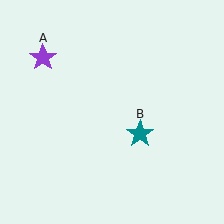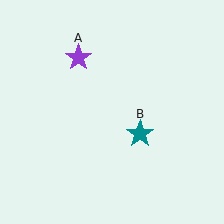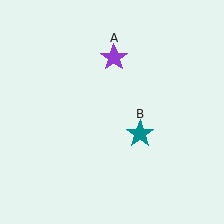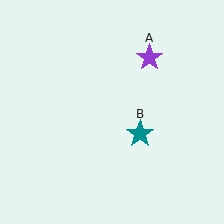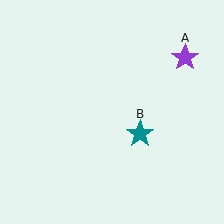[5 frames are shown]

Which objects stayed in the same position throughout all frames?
Teal star (object B) remained stationary.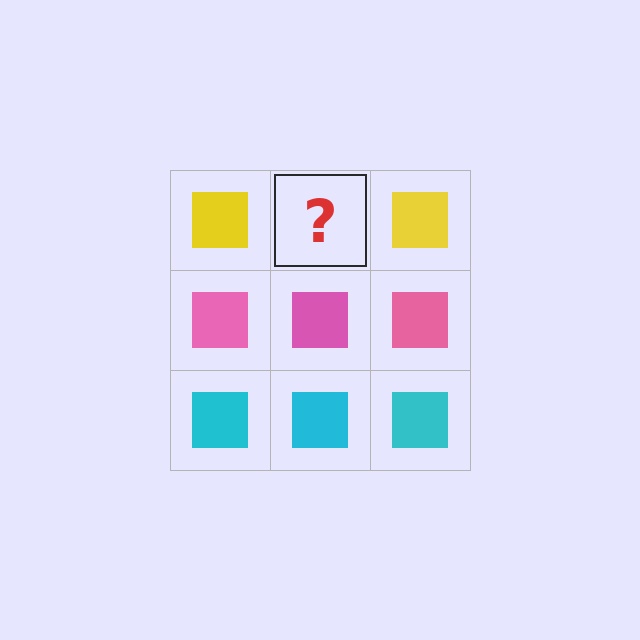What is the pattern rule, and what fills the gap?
The rule is that each row has a consistent color. The gap should be filled with a yellow square.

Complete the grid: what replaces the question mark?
The question mark should be replaced with a yellow square.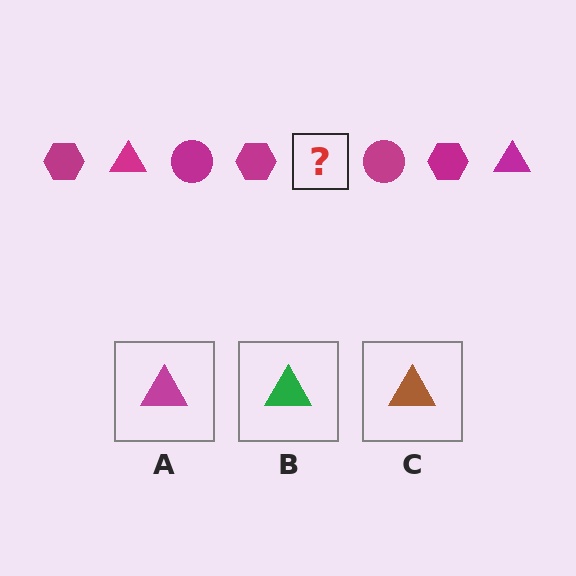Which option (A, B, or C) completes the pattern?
A.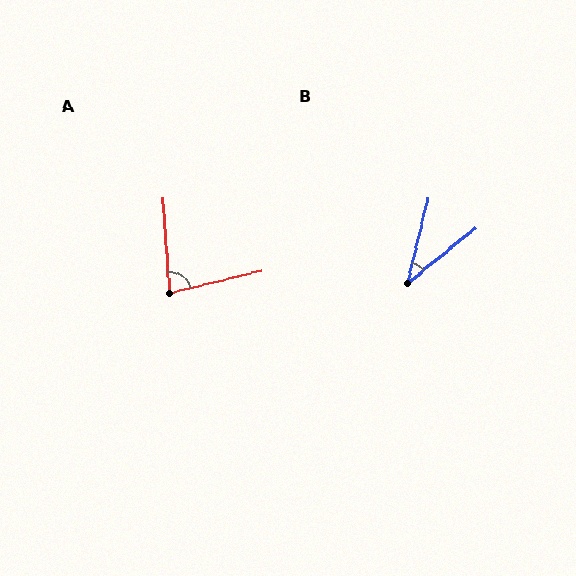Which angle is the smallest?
B, at approximately 37 degrees.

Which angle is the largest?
A, at approximately 80 degrees.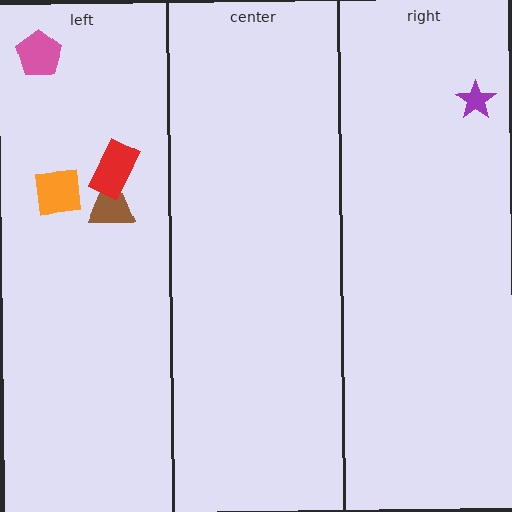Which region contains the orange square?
The left region.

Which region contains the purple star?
The right region.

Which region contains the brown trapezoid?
The left region.